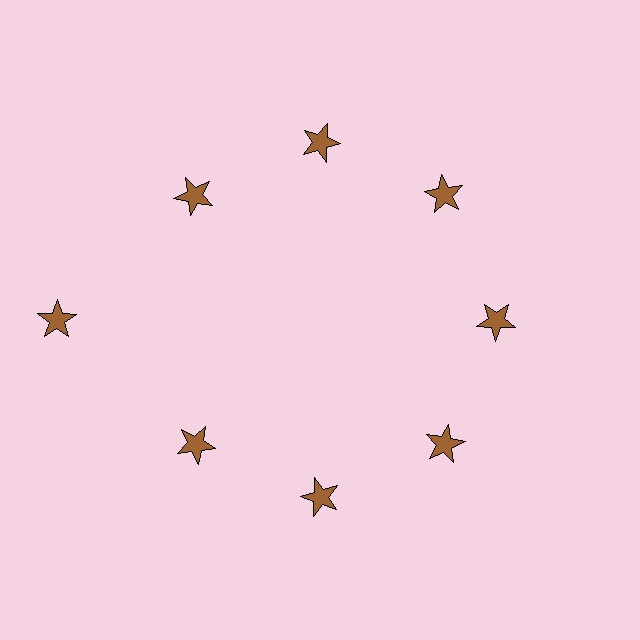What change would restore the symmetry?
The symmetry would be restored by moving it inward, back onto the ring so that all 8 stars sit at equal angles and equal distance from the center.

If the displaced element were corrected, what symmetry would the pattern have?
It would have 8-fold rotational symmetry — the pattern would map onto itself every 45 degrees.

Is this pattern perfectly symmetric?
No. The 8 brown stars are arranged in a ring, but one element near the 9 o'clock position is pushed outward from the center, breaking the 8-fold rotational symmetry.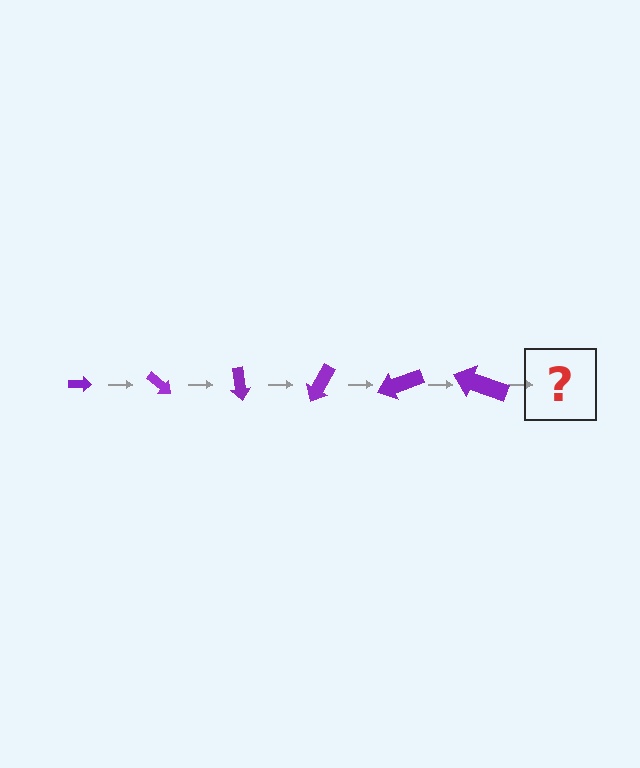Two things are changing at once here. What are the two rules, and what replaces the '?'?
The two rules are that the arrow grows larger each step and it rotates 40 degrees each step. The '?' should be an arrow, larger than the previous one and rotated 240 degrees from the start.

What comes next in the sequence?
The next element should be an arrow, larger than the previous one and rotated 240 degrees from the start.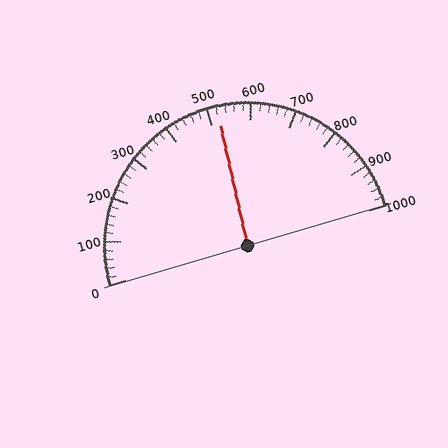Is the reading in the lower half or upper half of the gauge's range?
The reading is in the upper half of the range (0 to 1000).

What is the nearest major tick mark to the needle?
The nearest major tick mark is 500.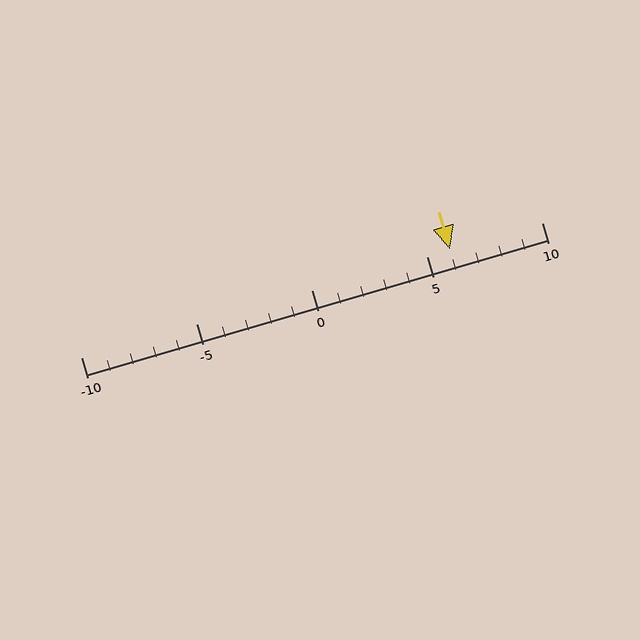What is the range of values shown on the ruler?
The ruler shows values from -10 to 10.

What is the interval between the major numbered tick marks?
The major tick marks are spaced 5 units apart.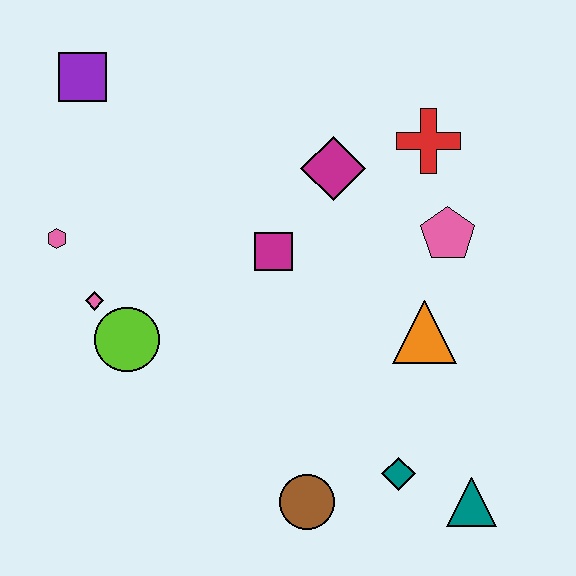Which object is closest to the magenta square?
The magenta diamond is closest to the magenta square.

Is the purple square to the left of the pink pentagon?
Yes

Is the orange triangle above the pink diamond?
No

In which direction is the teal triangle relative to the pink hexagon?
The teal triangle is to the right of the pink hexagon.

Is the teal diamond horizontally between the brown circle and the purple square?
No